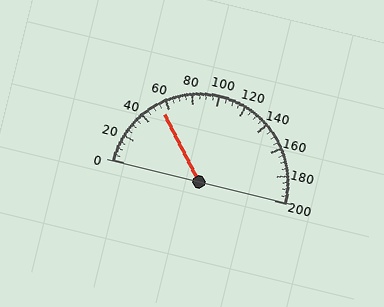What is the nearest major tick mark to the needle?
The nearest major tick mark is 60.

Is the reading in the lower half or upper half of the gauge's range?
The reading is in the lower half of the range (0 to 200).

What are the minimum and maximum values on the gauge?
The gauge ranges from 0 to 200.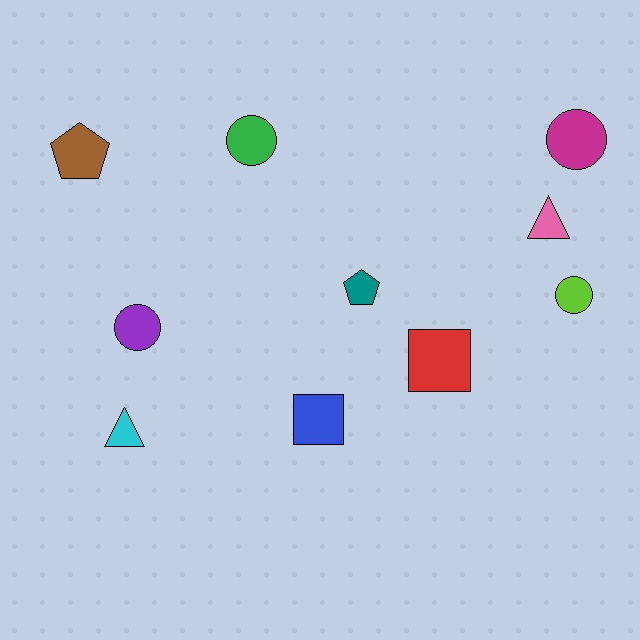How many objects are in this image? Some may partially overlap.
There are 10 objects.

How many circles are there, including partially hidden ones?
There are 4 circles.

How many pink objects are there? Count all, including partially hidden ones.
There is 1 pink object.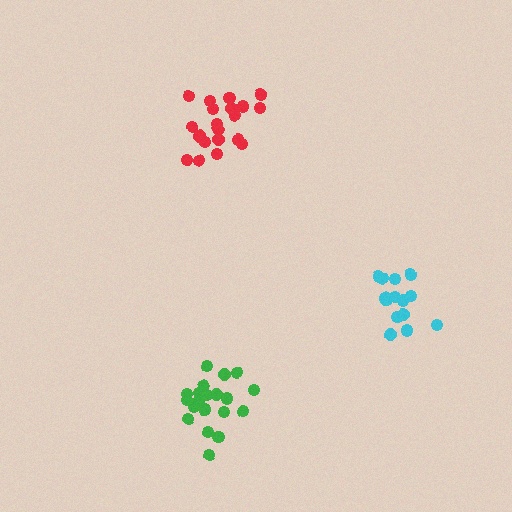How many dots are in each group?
Group 1: 20 dots, Group 2: 14 dots, Group 3: 20 dots (54 total).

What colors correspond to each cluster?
The clusters are colored: green, cyan, red.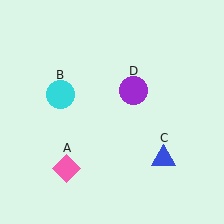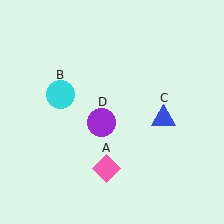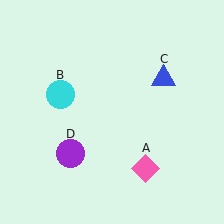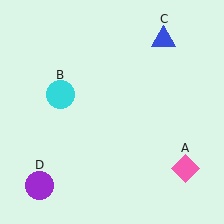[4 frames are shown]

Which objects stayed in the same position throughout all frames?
Cyan circle (object B) remained stationary.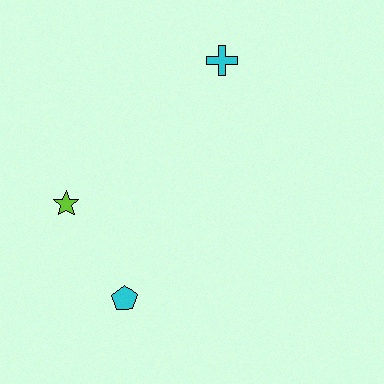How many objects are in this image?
There are 3 objects.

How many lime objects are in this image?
There is 1 lime object.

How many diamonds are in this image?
There are no diamonds.